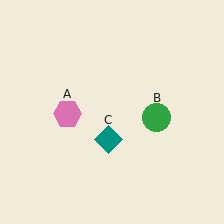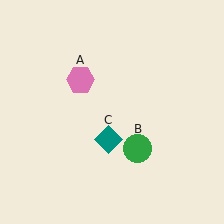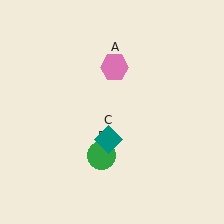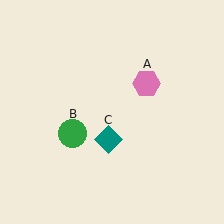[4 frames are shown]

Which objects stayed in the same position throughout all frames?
Teal diamond (object C) remained stationary.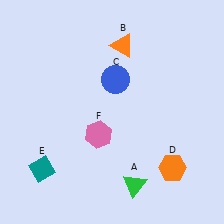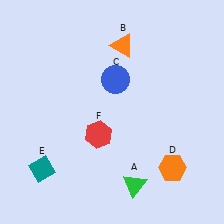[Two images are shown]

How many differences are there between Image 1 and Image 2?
There is 1 difference between the two images.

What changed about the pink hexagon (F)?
In Image 1, F is pink. In Image 2, it changed to red.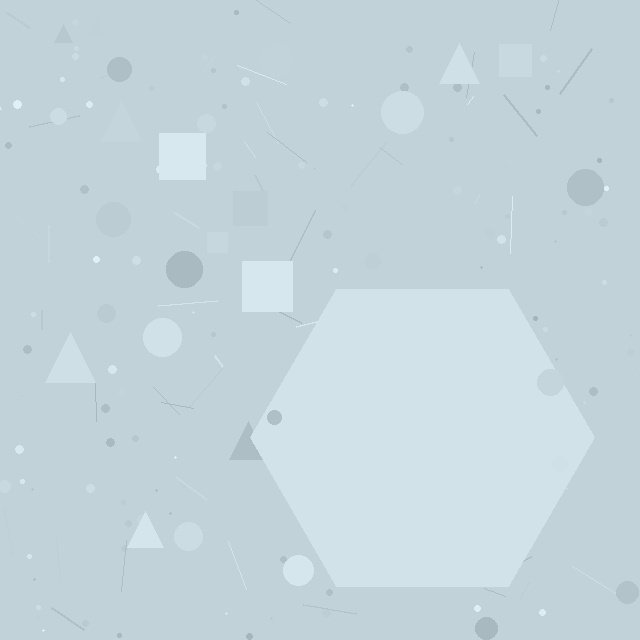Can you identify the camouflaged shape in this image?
The camouflaged shape is a hexagon.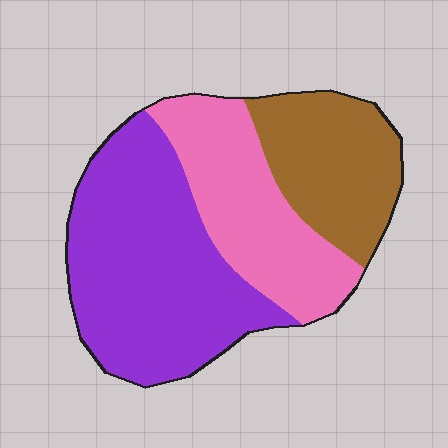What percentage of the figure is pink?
Pink covers about 30% of the figure.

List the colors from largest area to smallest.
From largest to smallest: purple, pink, brown.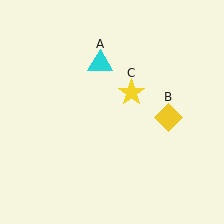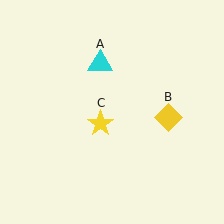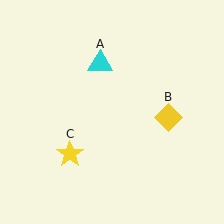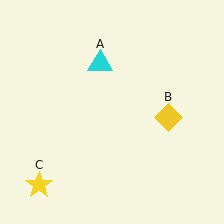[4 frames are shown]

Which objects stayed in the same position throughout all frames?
Cyan triangle (object A) and yellow diamond (object B) remained stationary.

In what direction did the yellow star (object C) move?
The yellow star (object C) moved down and to the left.